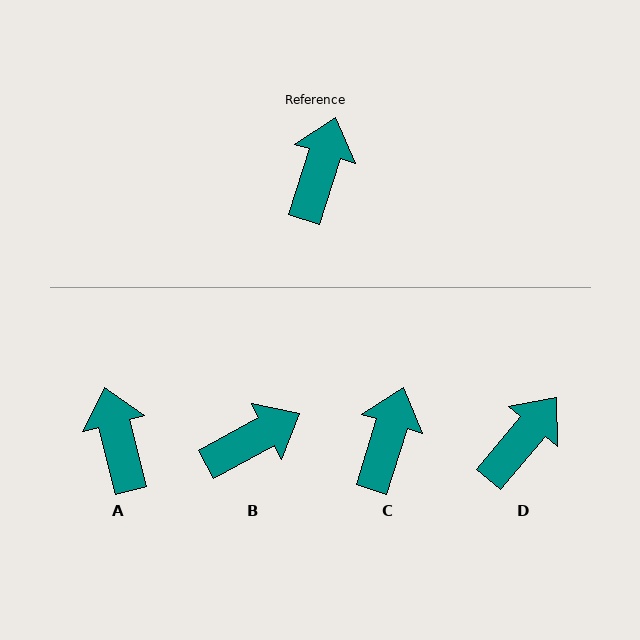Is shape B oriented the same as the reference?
No, it is off by about 44 degrees.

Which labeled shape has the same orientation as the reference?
C.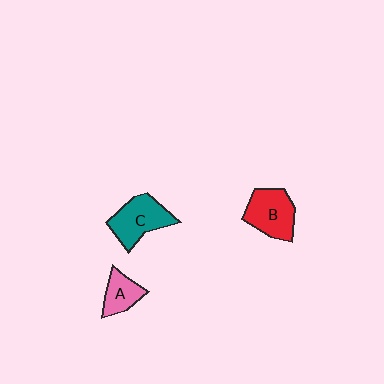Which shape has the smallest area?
Shape A (pink).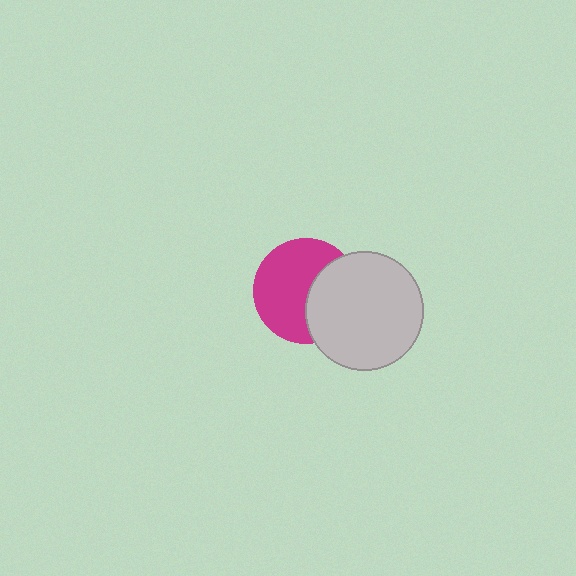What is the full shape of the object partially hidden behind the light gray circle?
The partially hidden object is a magenta circle.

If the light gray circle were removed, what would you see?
You would see the complete magenta circle.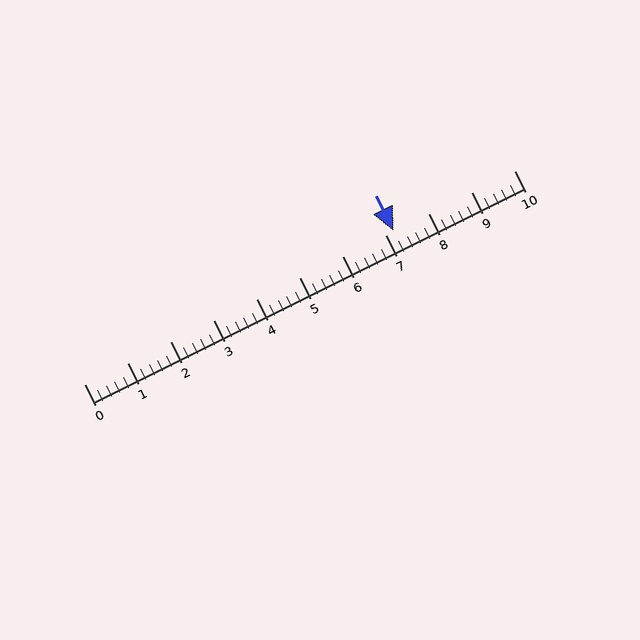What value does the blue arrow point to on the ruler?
The blue arrow points to approximately 7.2.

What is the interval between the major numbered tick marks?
The major tick marks are spaced 1 units apart.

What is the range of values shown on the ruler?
The ruler shows values from 0 to 10.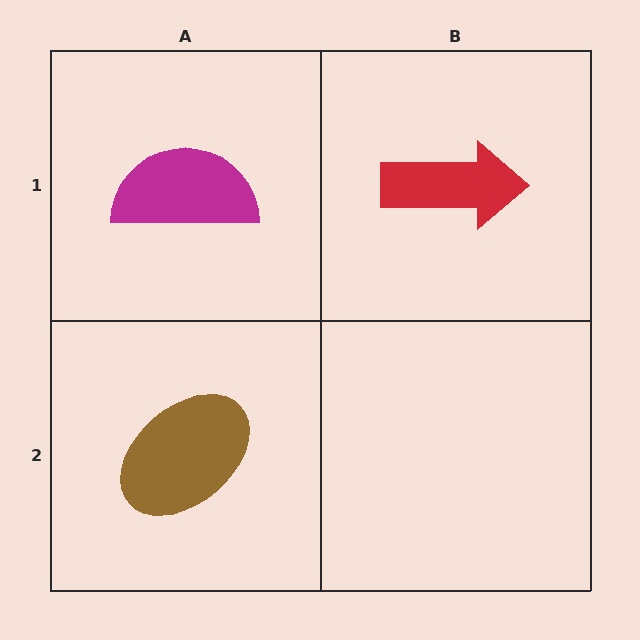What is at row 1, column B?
A red arrow.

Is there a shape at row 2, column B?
No, that cell is empty.